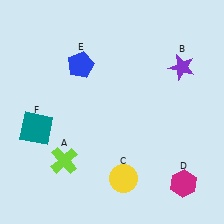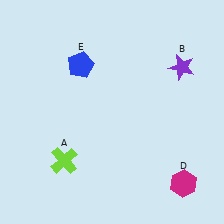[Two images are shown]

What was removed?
The teal square (F), the yellow circle (C) were removed in Image 2.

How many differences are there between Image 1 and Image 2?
There are 2 differences between the two images.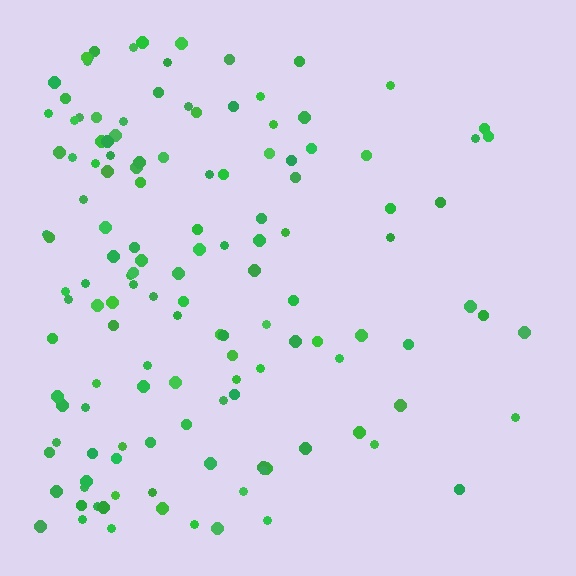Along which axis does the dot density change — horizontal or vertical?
Horizontal.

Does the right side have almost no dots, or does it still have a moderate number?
Still a moderate number, just noticeably fewer than the left.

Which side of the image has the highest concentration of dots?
The left.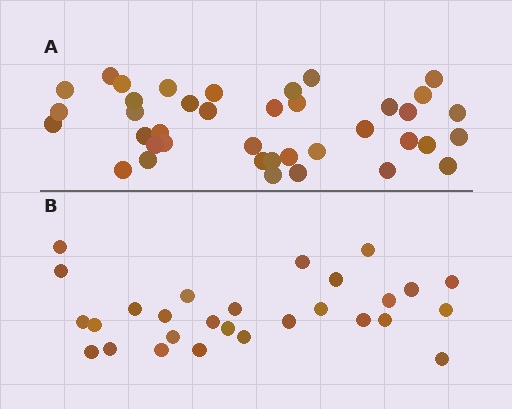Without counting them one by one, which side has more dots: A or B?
Region A (the top region) has more dots.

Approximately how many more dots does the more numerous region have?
Region A has roughly 12 or so more dots than region B.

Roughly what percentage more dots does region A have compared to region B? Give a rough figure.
About 40% more.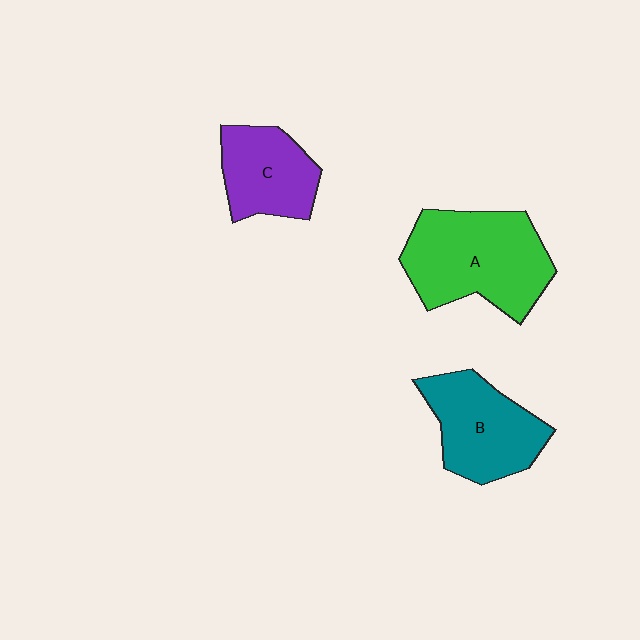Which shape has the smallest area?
Shape C (purple).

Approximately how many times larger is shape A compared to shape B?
Approximately 1.3 times.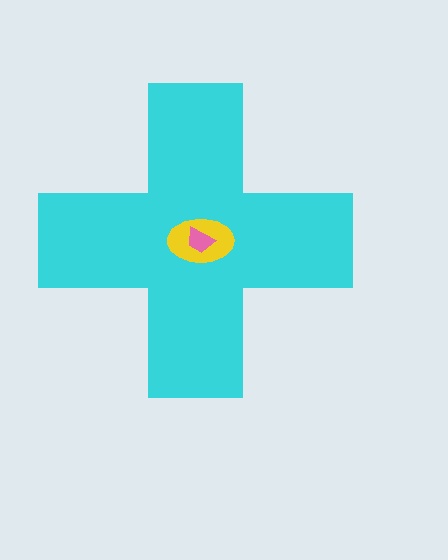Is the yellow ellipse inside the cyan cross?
Yes.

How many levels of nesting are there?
3.